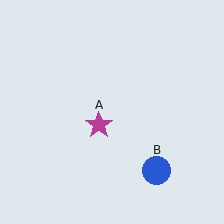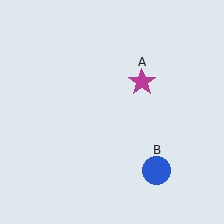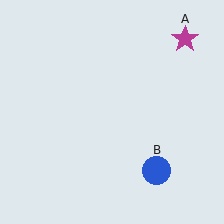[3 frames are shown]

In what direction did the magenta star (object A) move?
The magenta star (object A) moved up and to the right.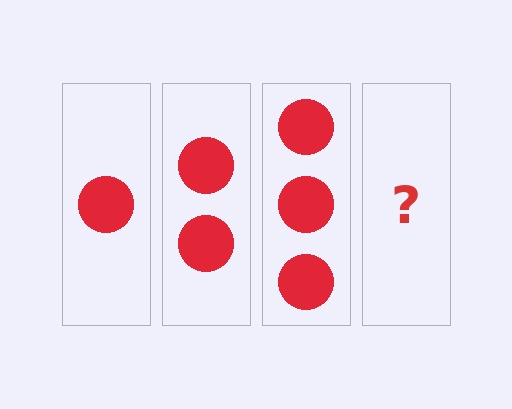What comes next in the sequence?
The next element should be 4 circles.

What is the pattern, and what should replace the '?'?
The pattern is that each step adds one more circle. The '?' should be 4 circles.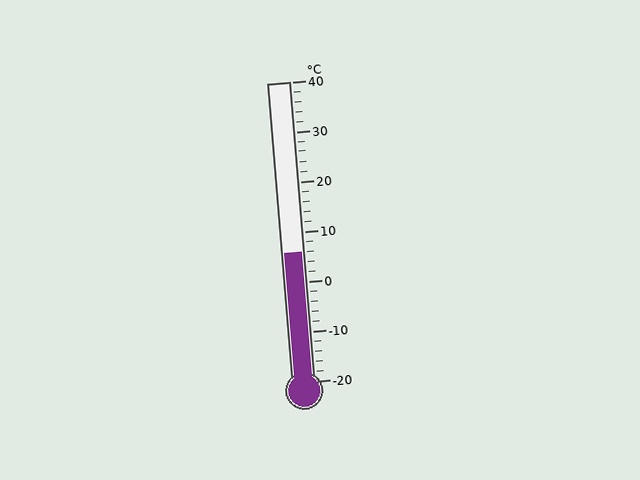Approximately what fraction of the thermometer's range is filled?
The thermometer is filled to approximately 45% of its range.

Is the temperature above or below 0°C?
The temperature is above 0°C.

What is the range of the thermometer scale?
The thermometer scale ranges from -20°C to 40°C.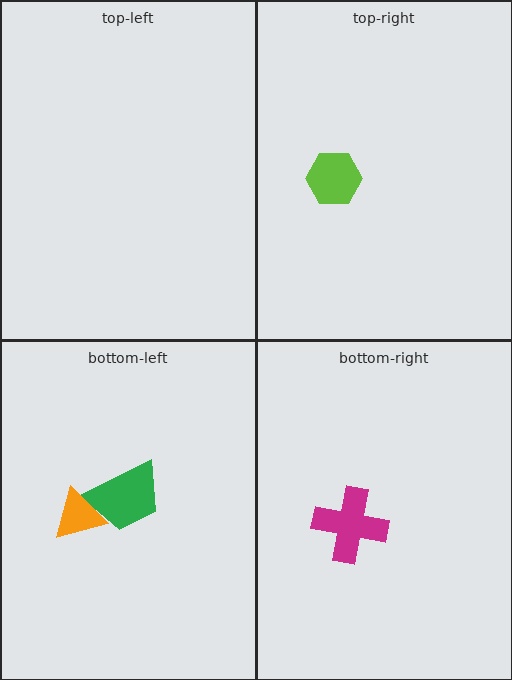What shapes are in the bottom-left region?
The green trapezoid, the orange triangle.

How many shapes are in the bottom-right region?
1.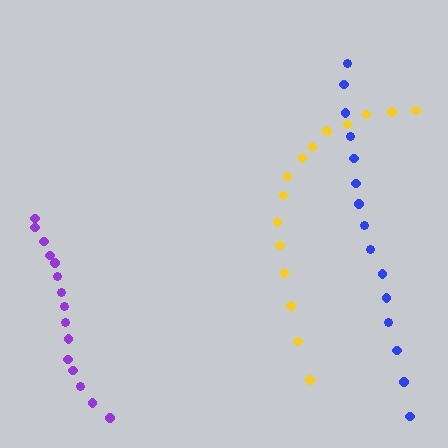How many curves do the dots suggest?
There are 3 distinct paths.